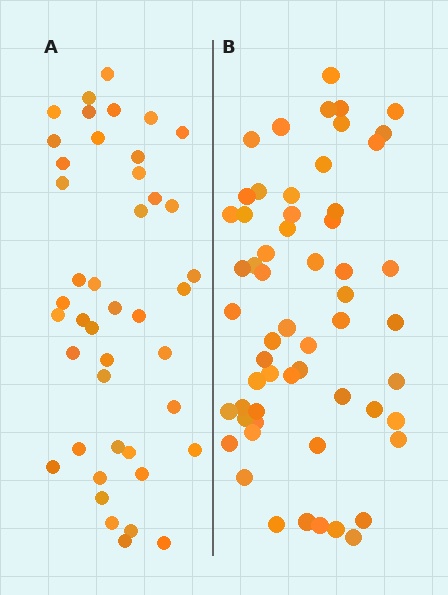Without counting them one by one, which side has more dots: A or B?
Region B (the right region) has more dots.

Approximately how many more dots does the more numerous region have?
Region B has approximately 15 more dots than region A.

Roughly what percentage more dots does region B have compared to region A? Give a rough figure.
About 35% more.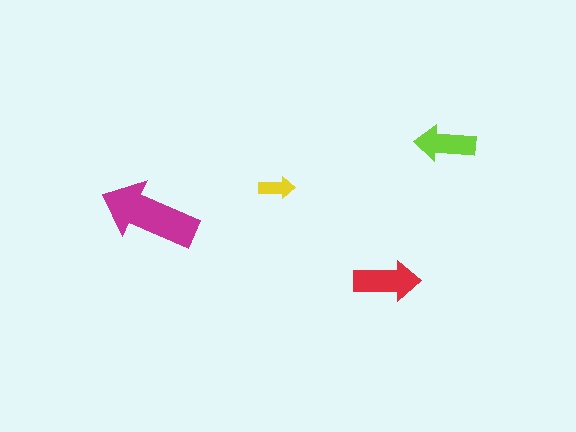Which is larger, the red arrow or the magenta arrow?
The magenta one.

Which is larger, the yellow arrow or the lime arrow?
The lime one.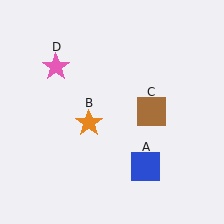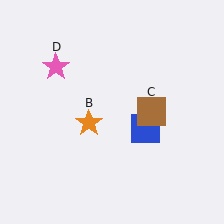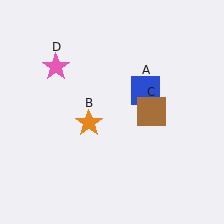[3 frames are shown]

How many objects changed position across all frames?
1 object changed position: blue square (object A).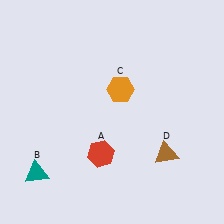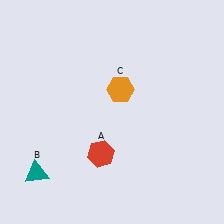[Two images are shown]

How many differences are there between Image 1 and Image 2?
There is 1 difference between the two images.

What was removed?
The brown triangle (D) was removed in Image 2.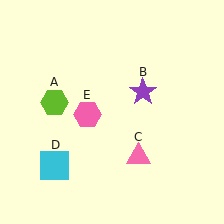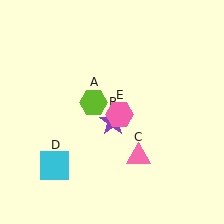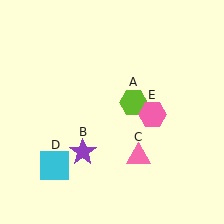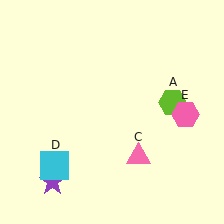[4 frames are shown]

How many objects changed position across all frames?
3 objects changed position: lime hexagon (object A), purple star (object B), pink hexagon (object E).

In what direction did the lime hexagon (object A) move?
The lime hexagon (object A) moved right.